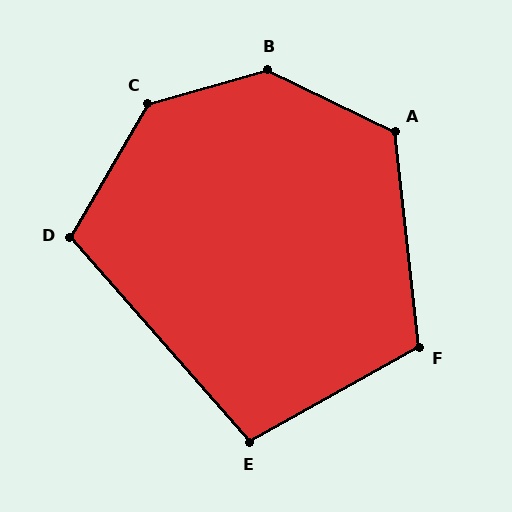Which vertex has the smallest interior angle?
E, at approximately 102 degrees.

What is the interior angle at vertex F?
Approximately 113 degrees (obtuse).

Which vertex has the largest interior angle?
B, at approximately 138 degrees.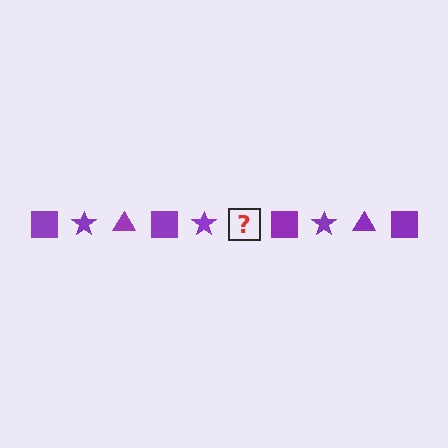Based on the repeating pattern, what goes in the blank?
The blank should be a purple triangle.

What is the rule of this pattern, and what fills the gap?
The rule is that the pattern cycles through square, star, triangle shapes in purple. The gap should be filled with a purple triangle.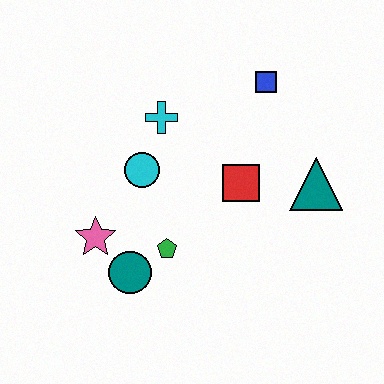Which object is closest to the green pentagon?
The teal circle is closest to the green pentagon.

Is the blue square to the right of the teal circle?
Yes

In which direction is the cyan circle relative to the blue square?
The cyan circle is to the left of the blue square.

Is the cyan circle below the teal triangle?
No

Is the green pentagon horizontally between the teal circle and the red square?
Yes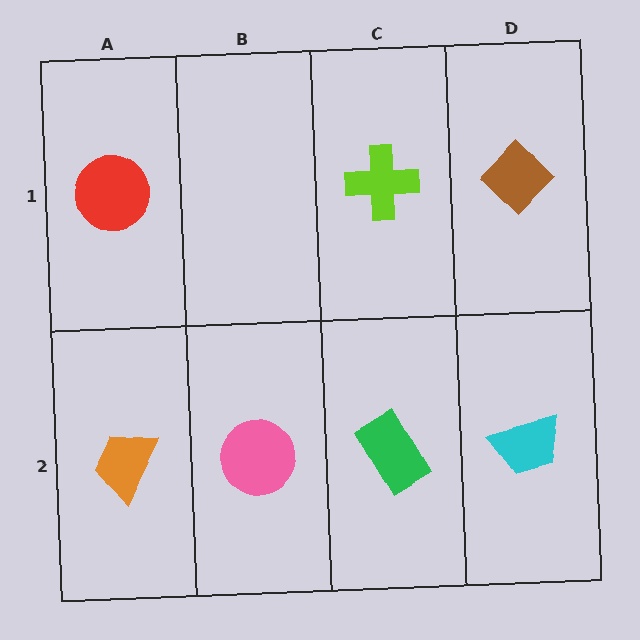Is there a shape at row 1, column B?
No, that cell is empty.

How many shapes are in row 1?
3 shapes.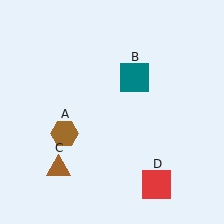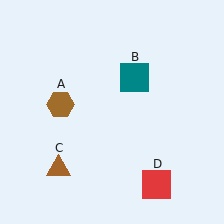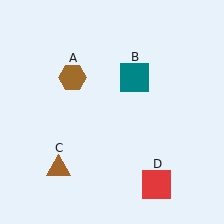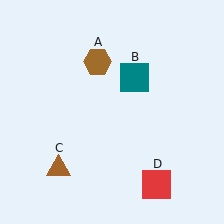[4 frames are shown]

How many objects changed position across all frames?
1 object changed position: brown hexagon (object A).